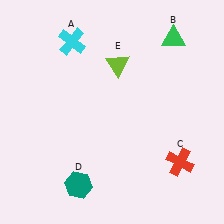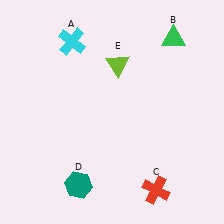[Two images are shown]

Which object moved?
The red cross (C) moved down.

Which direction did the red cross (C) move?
The red cross (C) moved down.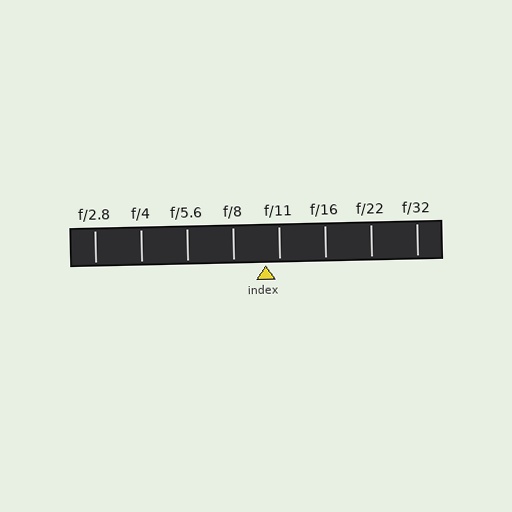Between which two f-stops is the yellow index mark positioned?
The index mark is between f/8 and f/11.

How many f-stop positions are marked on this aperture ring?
There are 8 f-stop positions marked.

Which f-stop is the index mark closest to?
The index mark is closest to f/11.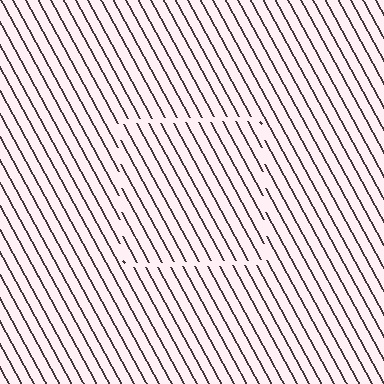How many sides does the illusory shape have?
4 sides — the line-ends trace a square.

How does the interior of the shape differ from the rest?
The interior of the shape contains the same grating, shifted by half a period — the contour is defined by the phase discontinuity where line-ends from the inner and outer gratings abut.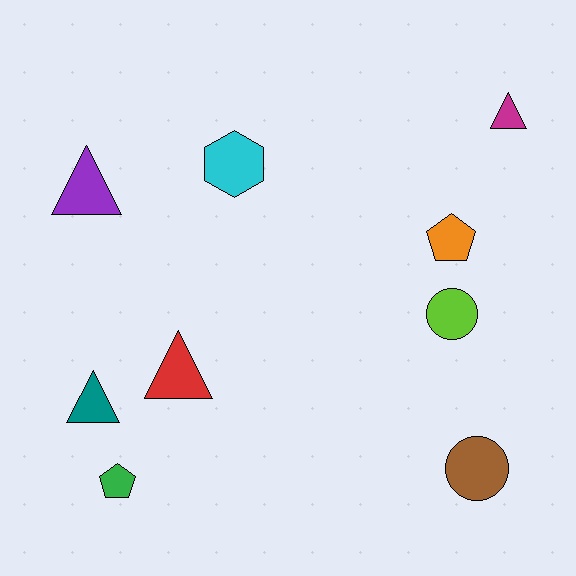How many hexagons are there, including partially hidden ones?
There is 1 hexagon.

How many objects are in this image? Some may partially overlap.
There are 9 objects.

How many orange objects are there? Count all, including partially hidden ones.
There is 1 orange object.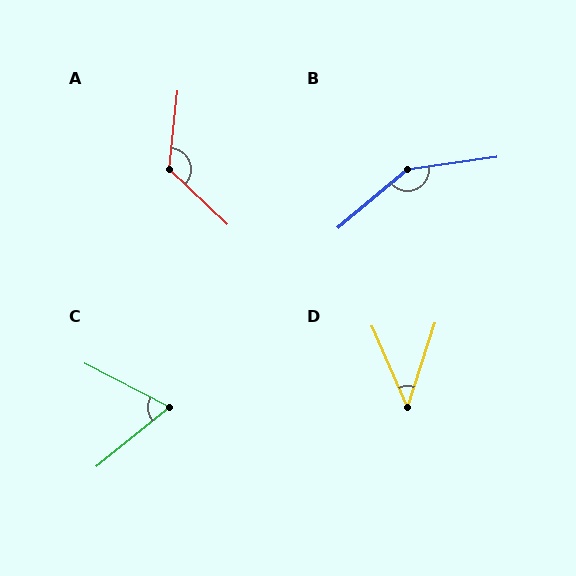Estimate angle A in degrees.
Approximately 127 degrees.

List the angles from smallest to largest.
D (41°), C (66°), A (127°), B (147°).